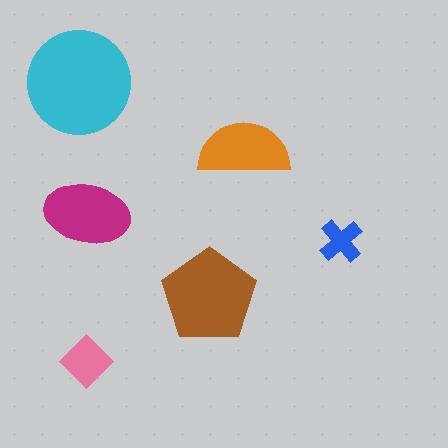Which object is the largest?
The cyan circle.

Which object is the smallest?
The blue cross.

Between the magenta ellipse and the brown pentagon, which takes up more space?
The brown pentagon.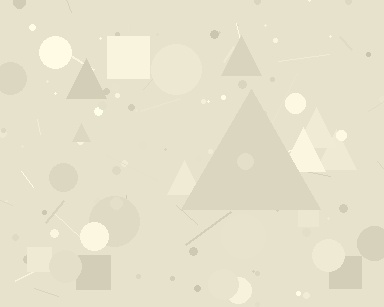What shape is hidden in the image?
A triangle is hidden in the image.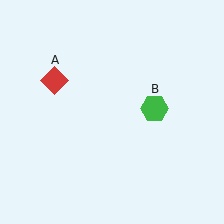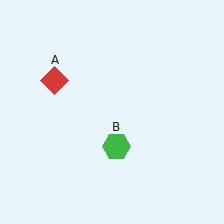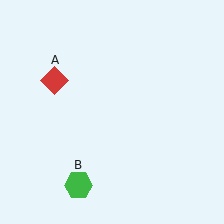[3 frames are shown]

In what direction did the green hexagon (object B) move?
The green hexagon (object B) moved down and to the left.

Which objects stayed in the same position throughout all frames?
Red diamond (object A) remained stationary.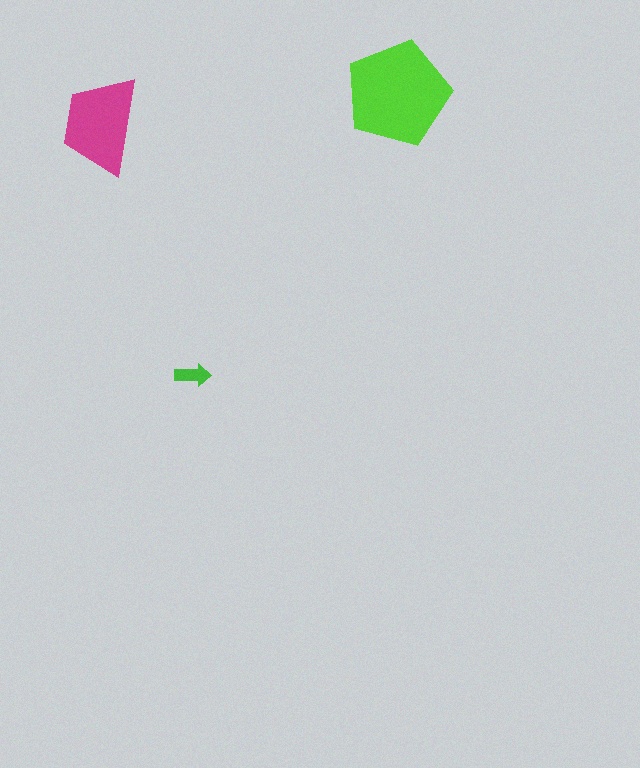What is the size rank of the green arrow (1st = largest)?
3rd.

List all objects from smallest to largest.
The green arrow, the magenta trapezoid, the lime pentagon.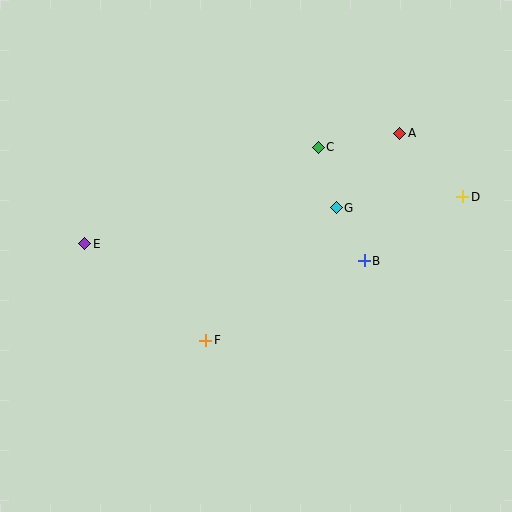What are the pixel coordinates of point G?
Point G is at (336, 208).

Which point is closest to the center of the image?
Point G at (336, 208) is closest to the center.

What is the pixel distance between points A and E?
The distance between A and E is 334 pixels.